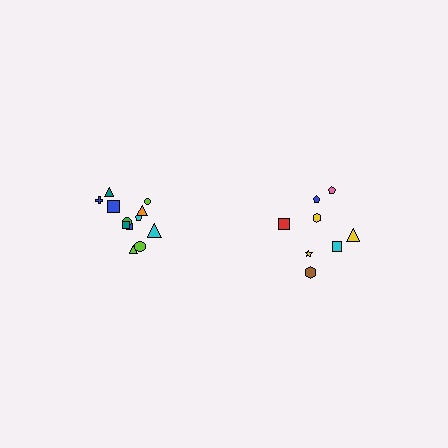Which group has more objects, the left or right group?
The left group.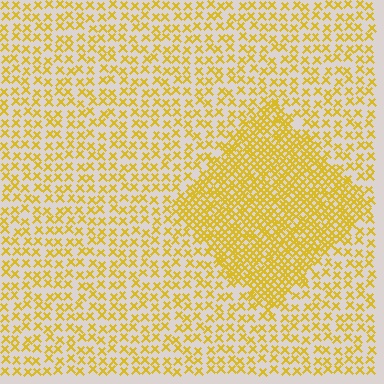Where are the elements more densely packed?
The elements are more densely packed inside the diamond boundary.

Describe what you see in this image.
The image contains small yellow elements arranged at two different densities. A diamond-shaped region is visible where the elements are more densely packed than the surrounding area.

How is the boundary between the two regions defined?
The boundary is defined by a change in element density (approximately 2.3x ratio). All elements are the same color, size, and shape.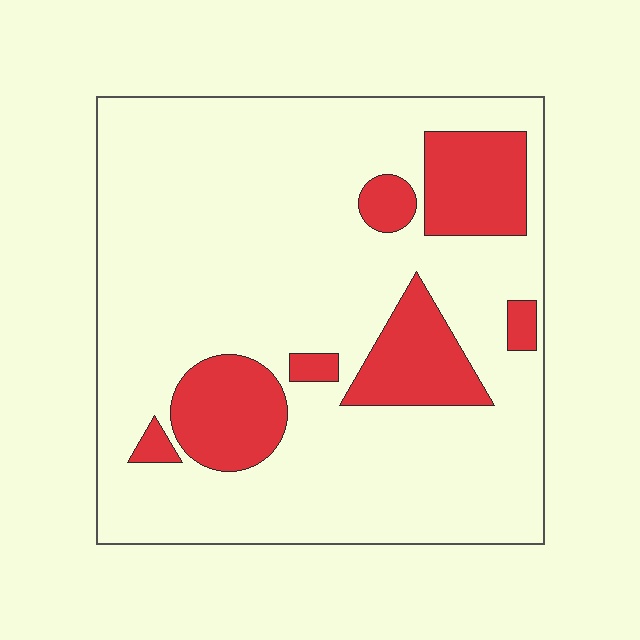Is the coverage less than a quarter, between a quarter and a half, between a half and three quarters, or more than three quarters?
Less than a quarter.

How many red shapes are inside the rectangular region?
7.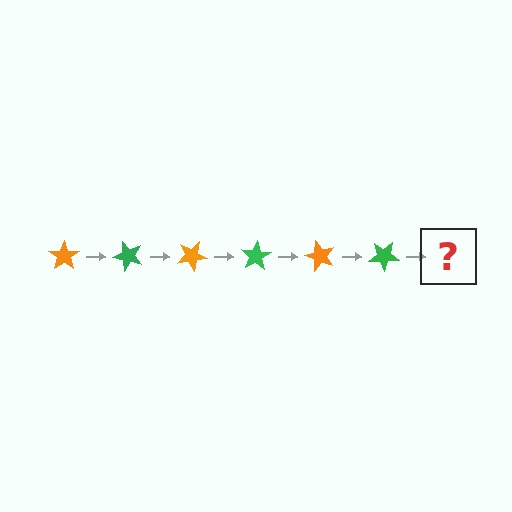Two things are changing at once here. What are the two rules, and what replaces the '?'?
The two rules are that it rotates 50 degrees each step and the color cycles through orange and green. The '?' should be an orange star, rotated 300 degrees from the start.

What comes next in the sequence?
The next element should be an orange star, rotated 300 degrees from the start.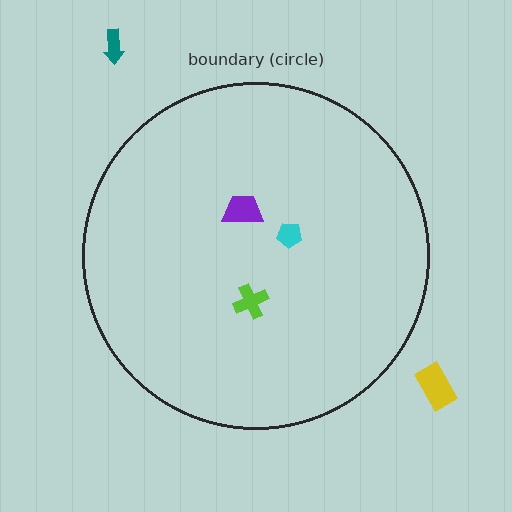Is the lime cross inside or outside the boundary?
Inside.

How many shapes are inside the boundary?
3 inside, 2 outside.